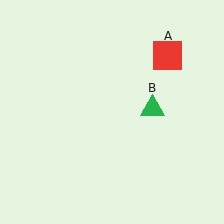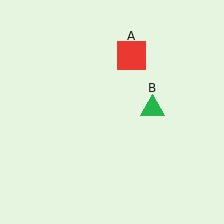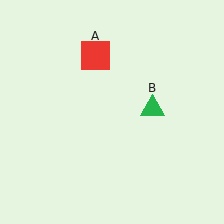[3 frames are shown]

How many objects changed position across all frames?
1 object changed position: red square (object A).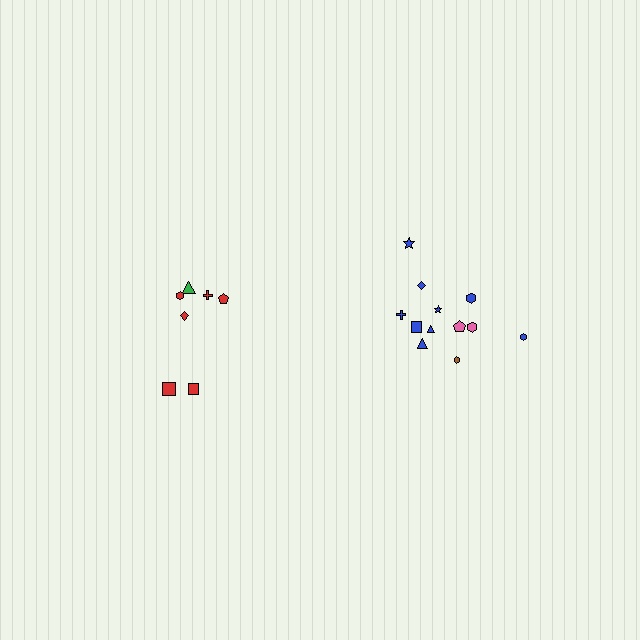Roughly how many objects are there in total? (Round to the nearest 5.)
Roughly 20 objects in total.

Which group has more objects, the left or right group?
The right group.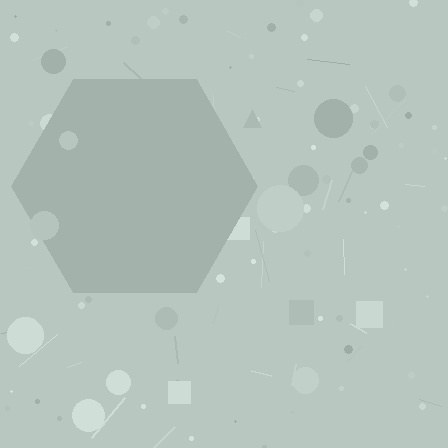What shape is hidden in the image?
A hexagon is hidden in the image.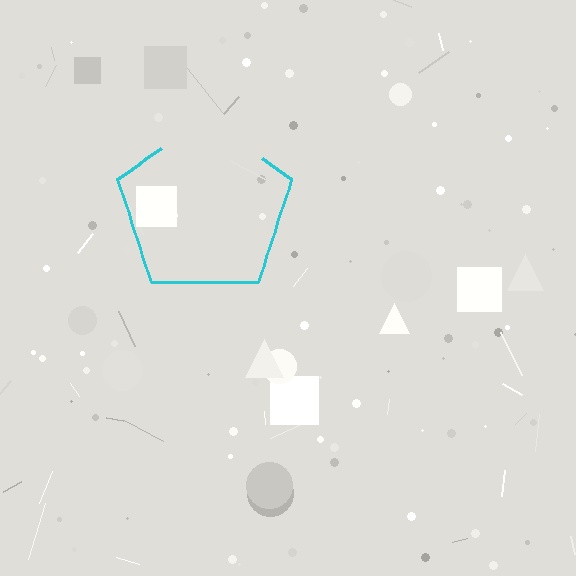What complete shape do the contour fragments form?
The contour fragments form a pentagon.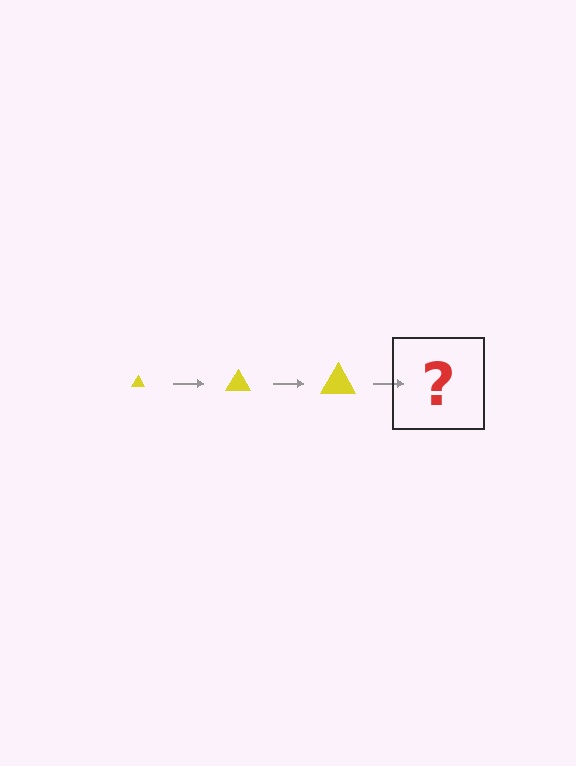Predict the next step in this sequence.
The next step is a yellow triangle, larger than the previous one.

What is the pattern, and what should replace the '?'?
The pattern is that the triangle gets progressively larger each step. The '?' should be a yellow triangle, larger than the previous one.